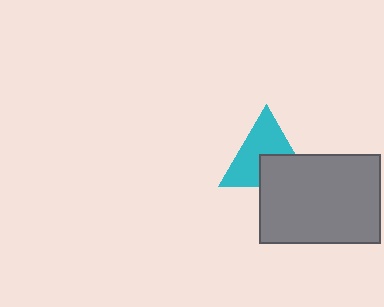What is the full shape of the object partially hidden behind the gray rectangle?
The partially hidden object is a cyan triangle.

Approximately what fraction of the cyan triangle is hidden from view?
Roughly 38% of the cyan triangle is hidden behind the gray rectangle.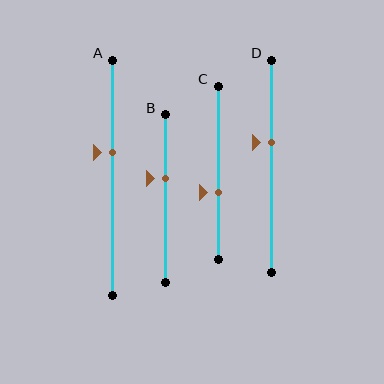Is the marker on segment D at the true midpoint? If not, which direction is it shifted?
No, the marker on segment D is shifted upward by about 11% of the segment length.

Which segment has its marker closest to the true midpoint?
Segment A has its marker closest to the true midpoint.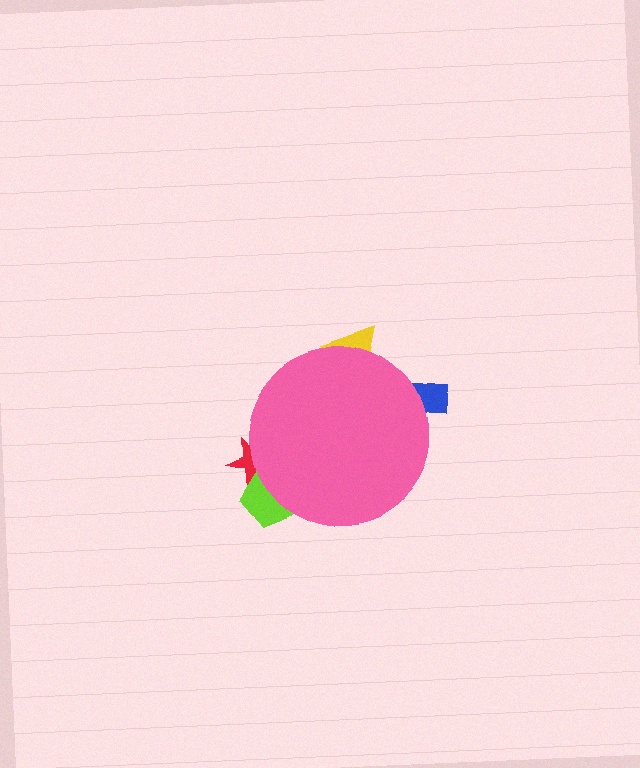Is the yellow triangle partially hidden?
Yes, the yellow triangle is partially hidden behind the pink circle.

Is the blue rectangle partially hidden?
Yes, the blue rectangle is partially hidden behind the pink circle.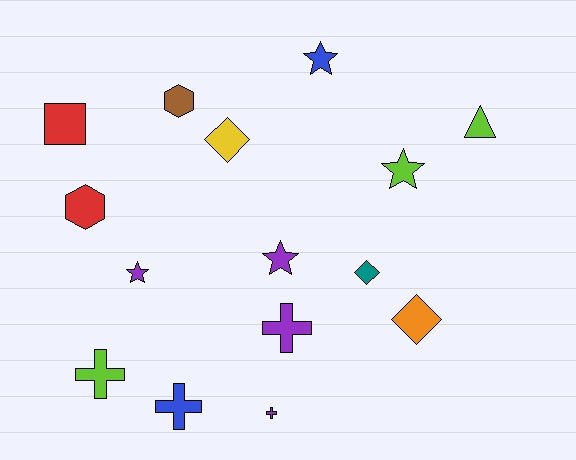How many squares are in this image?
There is 1 square.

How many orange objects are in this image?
There is 1 orange object.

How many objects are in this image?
There are 15 objects.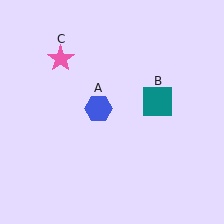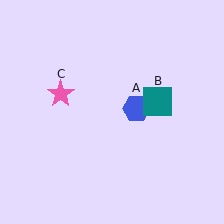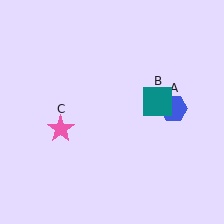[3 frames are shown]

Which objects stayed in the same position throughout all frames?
Teal square (object B) remained stationary.